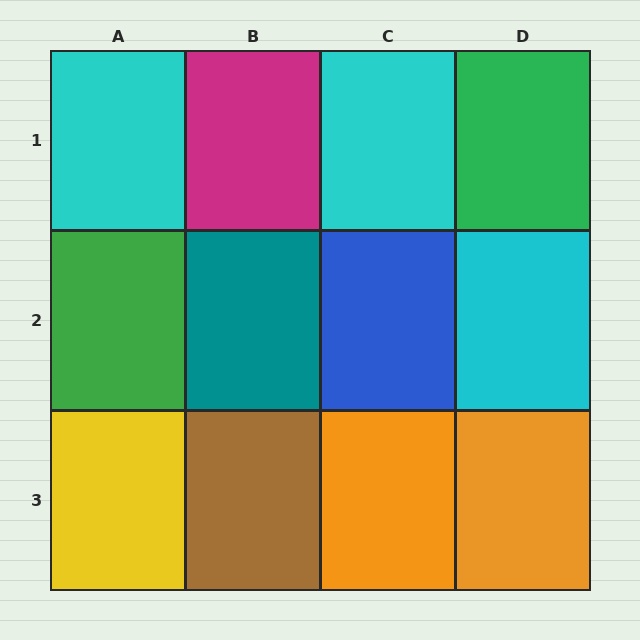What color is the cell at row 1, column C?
Cyan.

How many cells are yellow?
1 cell is yellow.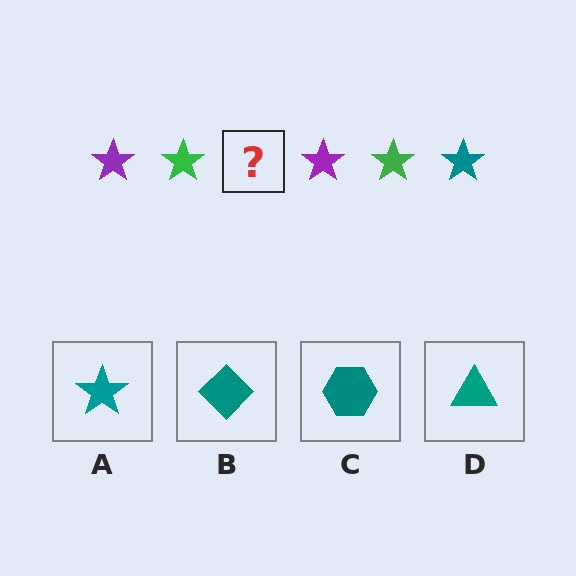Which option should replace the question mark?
Option A.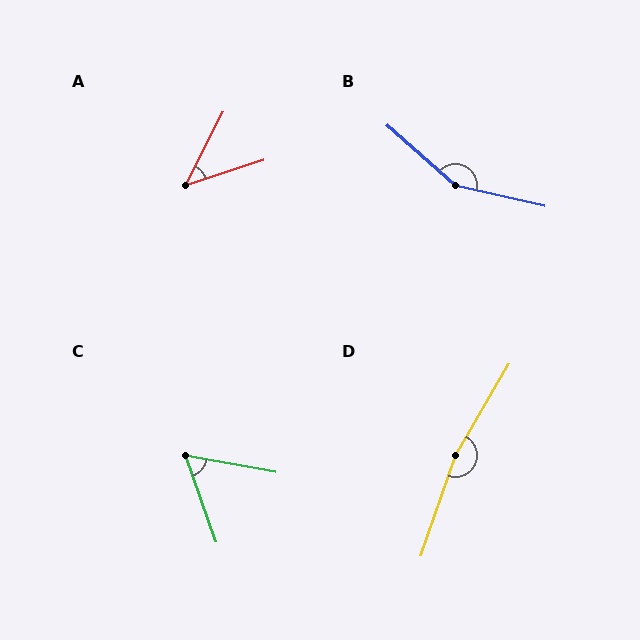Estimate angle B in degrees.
Approximately 152 degrees.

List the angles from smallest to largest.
A (45°), C (60°), B (152°), D (169°).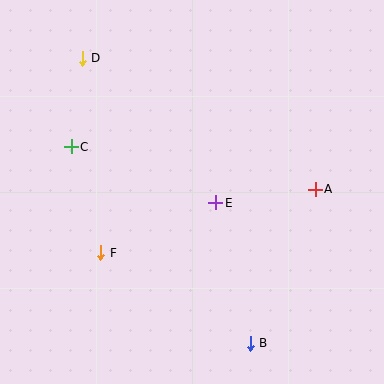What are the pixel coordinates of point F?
Point F is at (101, 253).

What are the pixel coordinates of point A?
Point A is at (315, 189).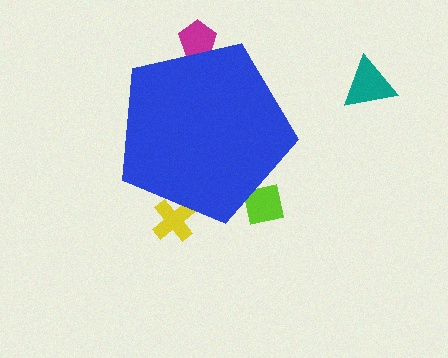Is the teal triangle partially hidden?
No, the teal triangle is fully visible.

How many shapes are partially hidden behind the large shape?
3 shapes are partially hidden.